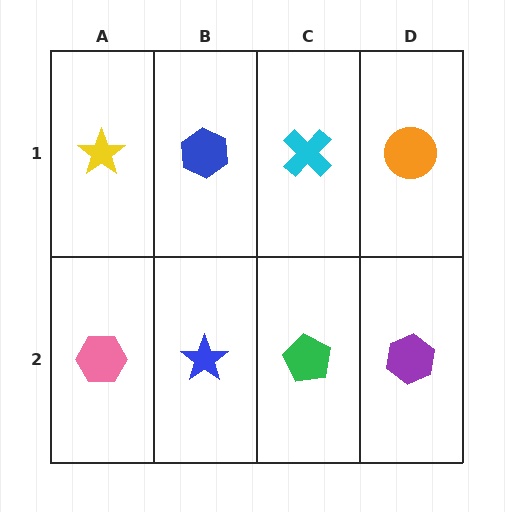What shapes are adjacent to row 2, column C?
A cyan cross (row 1, column C), a blue star (row 2, column B), a purple hexagon (row 2, column D).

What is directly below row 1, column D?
A purple hexagon.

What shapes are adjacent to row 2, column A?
A yellow star (row 1, column A), a blue star (row 2, column B).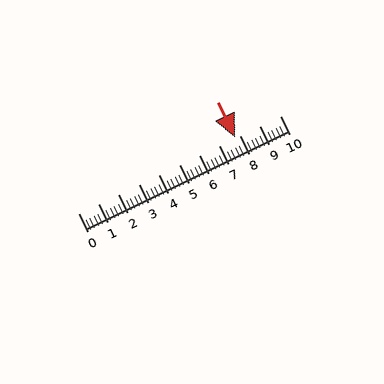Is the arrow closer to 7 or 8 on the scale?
The arrow is closer to 8.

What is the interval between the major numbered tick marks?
The major tick marks are spaced 1 units apart.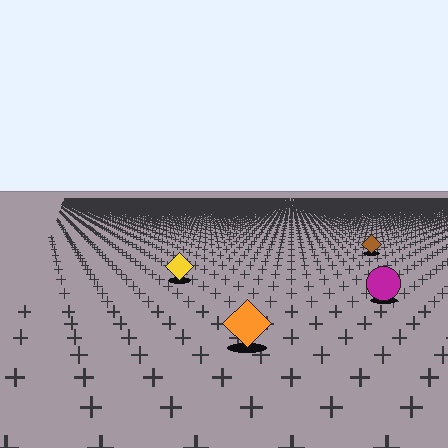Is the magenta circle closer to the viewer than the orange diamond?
No. The orange diamond is closer — you can tell from the texture gradient: the ground texture is coarser near it.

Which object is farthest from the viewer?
The brown diamond is farthest from the viewer. It appears smaller and the ground texture around it is denser.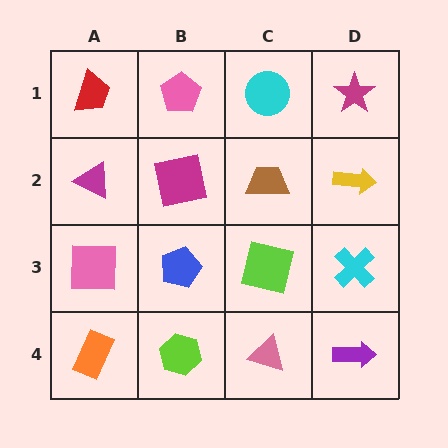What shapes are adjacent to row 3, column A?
A magenta triangle (row 2, column A), an orange rectangle (row 4, column A), a blue pentagon (row 3, column B).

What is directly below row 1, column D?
A yellow arrow.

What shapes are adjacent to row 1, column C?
A brown trapezoid (row 2, column C), a pink pentagon (row 1, column B), a magenta star (row 1, column D).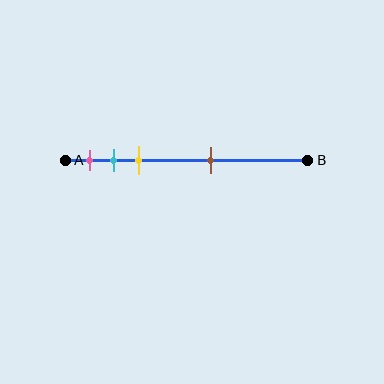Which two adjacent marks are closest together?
The cyan and yellow marks are the closest adjacent pair.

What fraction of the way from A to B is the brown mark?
The brown mark is approximately 60% (0.6) of the way from A to B.